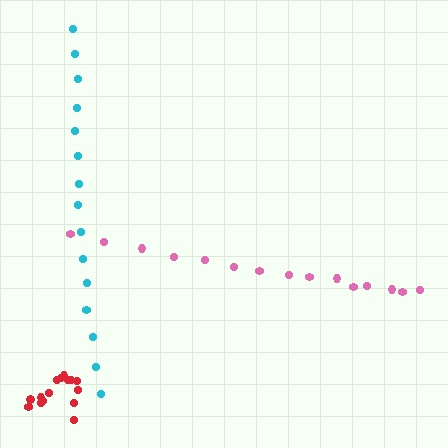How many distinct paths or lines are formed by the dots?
There are 3 distinct paths.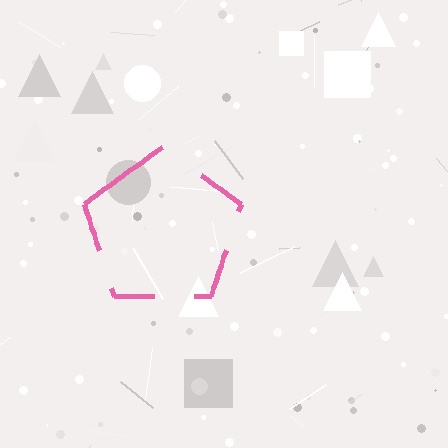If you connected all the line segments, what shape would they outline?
They would outline a pentagon.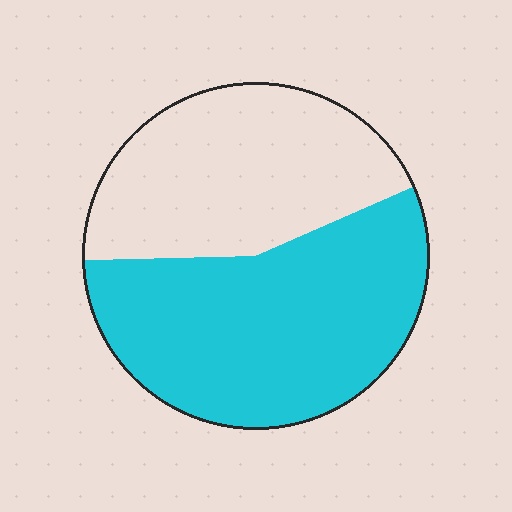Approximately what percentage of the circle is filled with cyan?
Approximately 55%.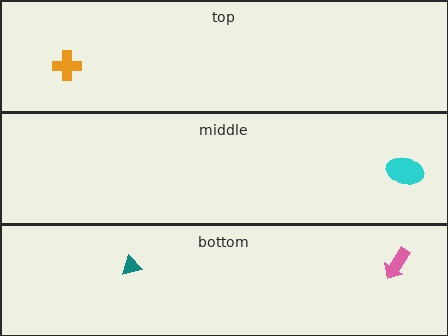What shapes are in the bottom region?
The teal triangle, the pink arrow.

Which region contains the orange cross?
The top region.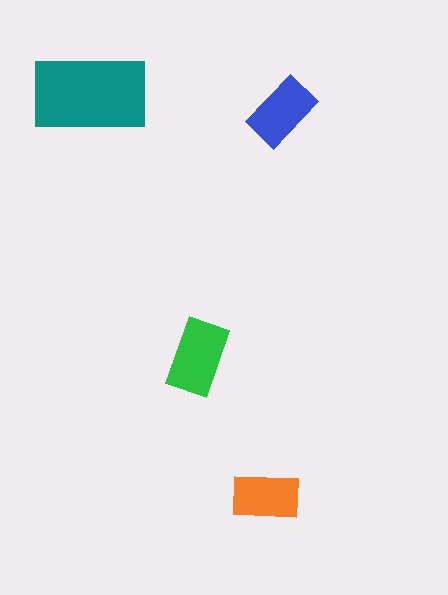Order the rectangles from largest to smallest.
the teal one, the green one, the blue one, the orange one.